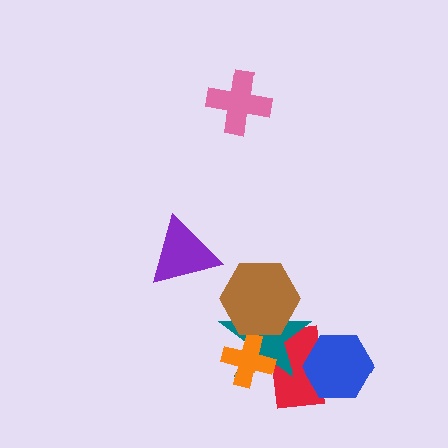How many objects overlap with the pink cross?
0 objects overlap with the pink cross.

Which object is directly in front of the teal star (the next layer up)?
The orange cross is directly in front of the teal star.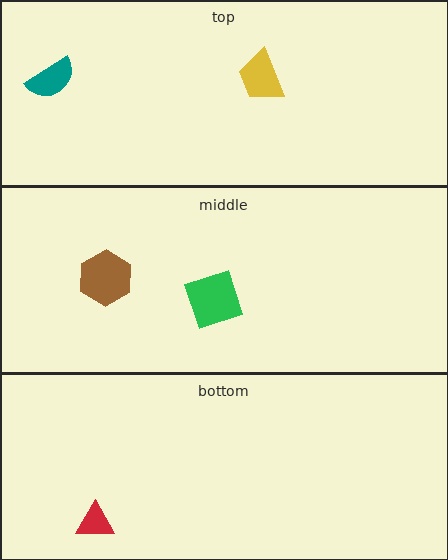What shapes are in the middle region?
The brown hexagon, the green square.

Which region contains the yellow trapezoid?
The top region.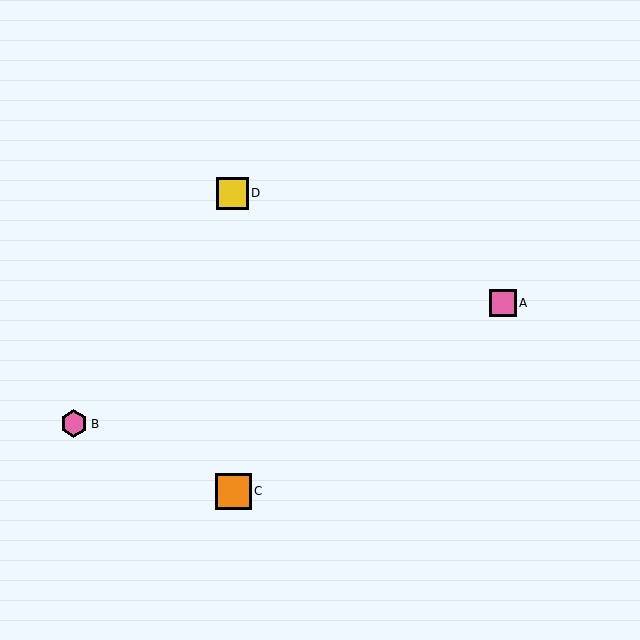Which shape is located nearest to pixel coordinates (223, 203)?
The yellow square (labeled D) at (232, 193) is nearest to that location.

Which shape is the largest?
The orange square (labeled C) is the largest.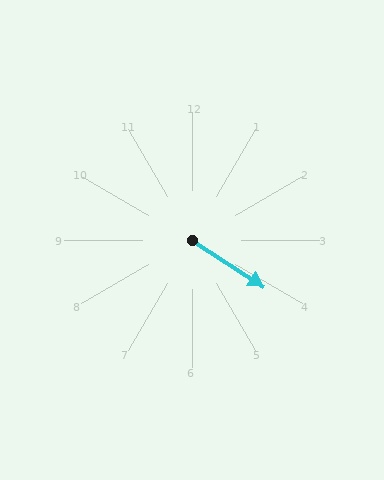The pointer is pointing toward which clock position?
Roughly 4 o'clock.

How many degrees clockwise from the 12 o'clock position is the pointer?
Approximately 123 degrees.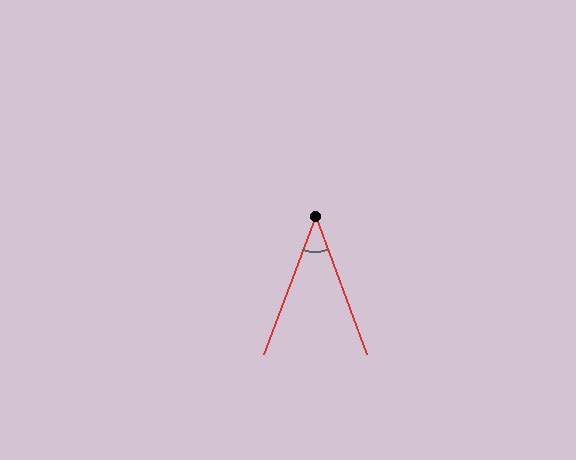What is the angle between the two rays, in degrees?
Approximately 41 degrees.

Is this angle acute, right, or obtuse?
It is acute.